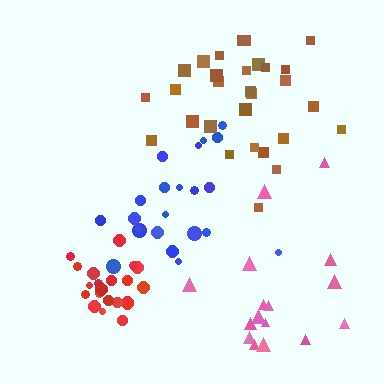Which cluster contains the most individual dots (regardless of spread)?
Brown (29).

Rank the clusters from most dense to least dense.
red, brown, blue, pink.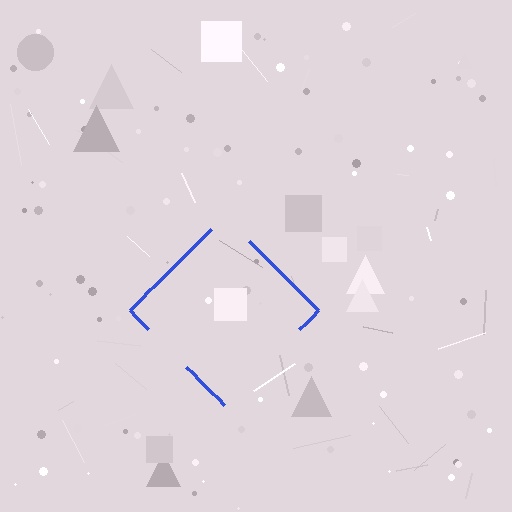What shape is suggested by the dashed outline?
The dashed outline suggests a diamond.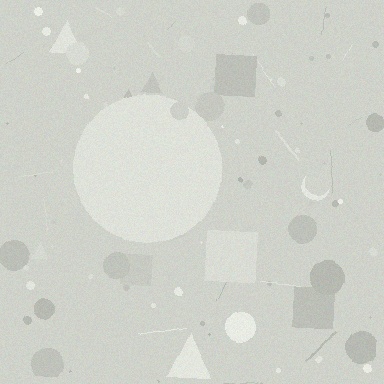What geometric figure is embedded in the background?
A circle is embedded in the background.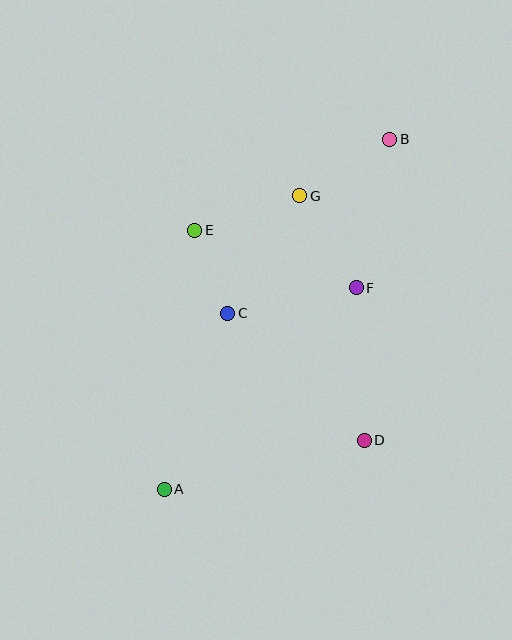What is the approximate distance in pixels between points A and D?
The distance between A and D is approximately 206 pixels.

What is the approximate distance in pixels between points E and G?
The distance between E and G is approximately 111 pixels.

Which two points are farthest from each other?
Points A and B are farthest from each other.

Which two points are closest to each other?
Points C and E are closest to each other.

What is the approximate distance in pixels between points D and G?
The distance between D and G is approximately 253 pixels.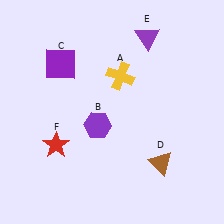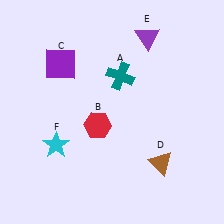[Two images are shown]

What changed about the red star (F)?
In Image 1, F is red. In Image 2, it changed to cyan.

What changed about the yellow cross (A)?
In Image 1, A is yellow. In Image 2, it changed to teal.